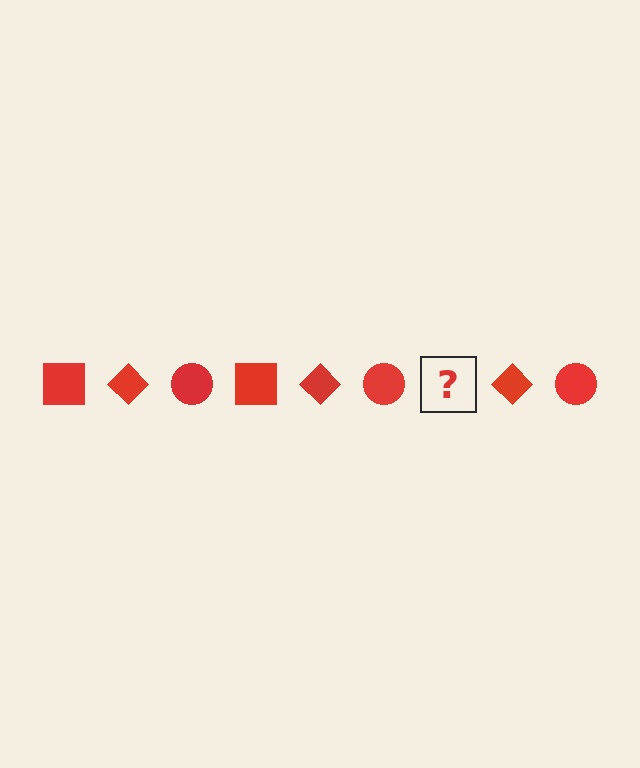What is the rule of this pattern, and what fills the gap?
The rule is that the pattern cycles through square, diamond, circle shapes in red. The gap should be filled with a red square.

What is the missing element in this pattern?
The missing element is a red square.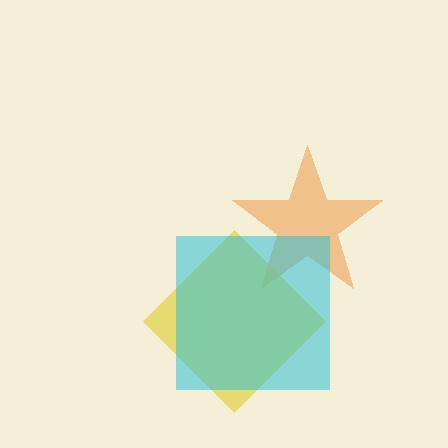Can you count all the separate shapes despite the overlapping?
Yes, there are 3 separate shapes.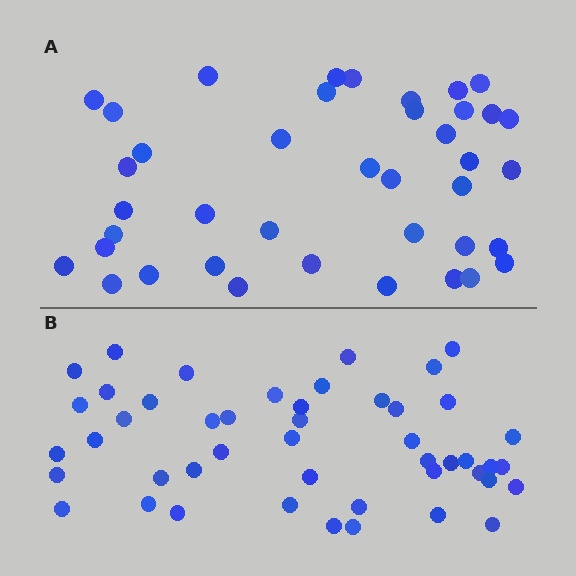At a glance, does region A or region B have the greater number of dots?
Region B (the bottom region) has more dots.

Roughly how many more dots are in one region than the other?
Region B has roughly 8 or so more dots than region A.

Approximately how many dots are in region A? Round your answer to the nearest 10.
About 40 dots.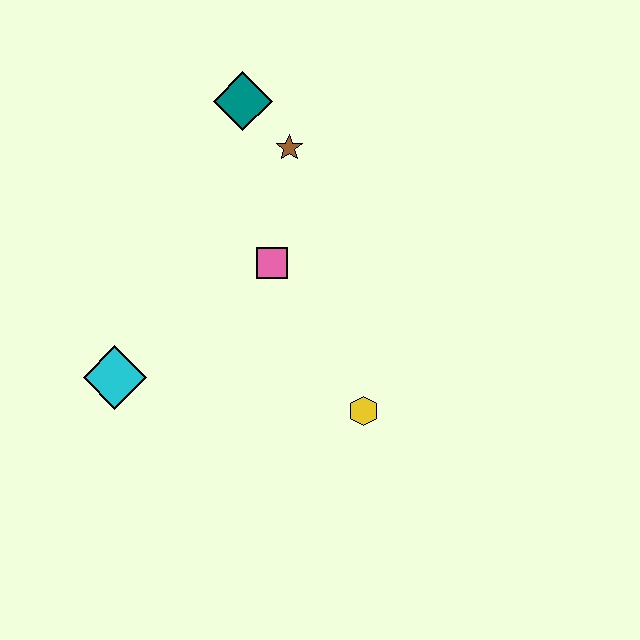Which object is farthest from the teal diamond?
The yellow hexagon is farthest from the teal diamond.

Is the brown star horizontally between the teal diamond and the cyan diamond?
No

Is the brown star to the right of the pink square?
Yes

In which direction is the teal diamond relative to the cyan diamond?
The teal diamond is above the cyan diamond.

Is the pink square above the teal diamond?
No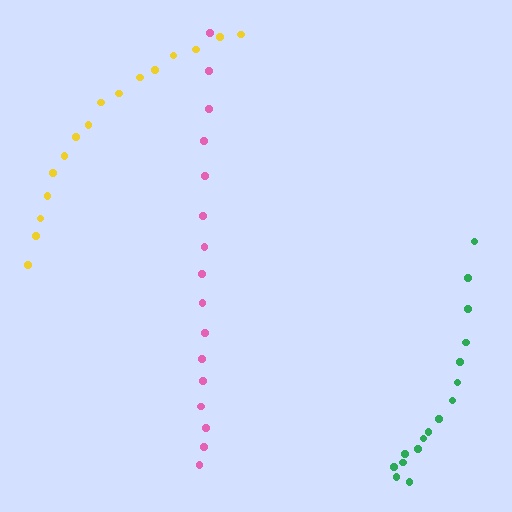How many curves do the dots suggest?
There are 3 distinct paths.